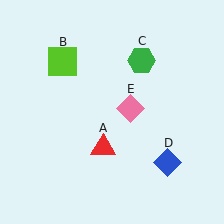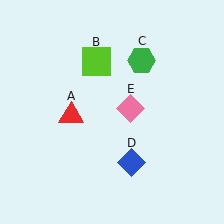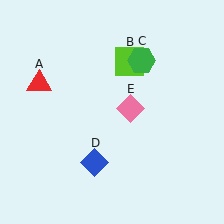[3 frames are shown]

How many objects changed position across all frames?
3 objects changed position: red triangle (object A), lime square (object B), blue diamond (object D).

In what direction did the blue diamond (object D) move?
The blue diamond (object D) moved left.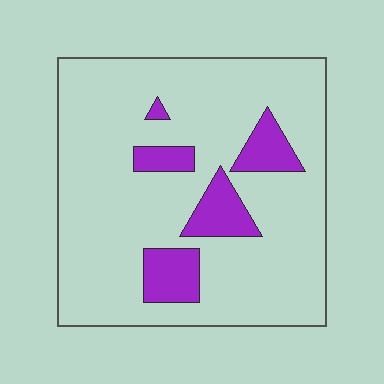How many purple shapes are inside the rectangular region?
5.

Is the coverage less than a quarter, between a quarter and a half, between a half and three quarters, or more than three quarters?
Less than a quarter.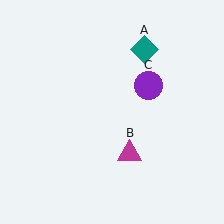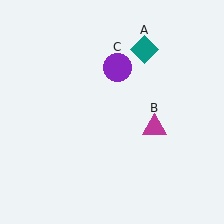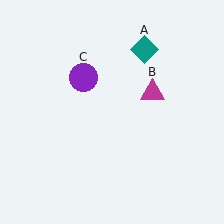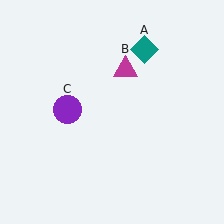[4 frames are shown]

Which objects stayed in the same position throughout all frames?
Teal diamond (object A) remained stationary.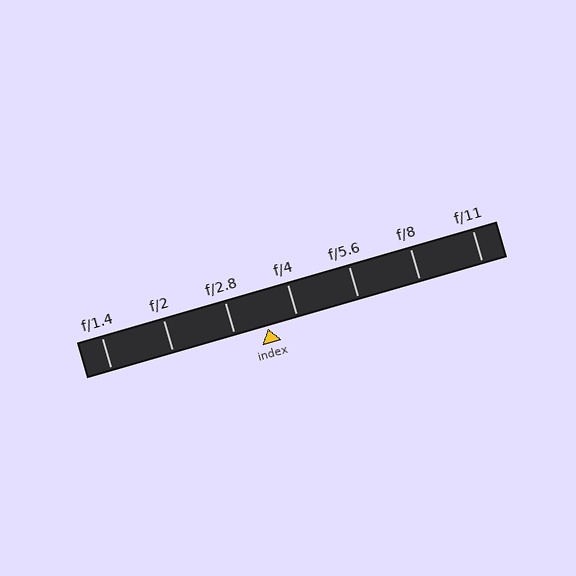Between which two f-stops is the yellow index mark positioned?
The index mark is between f/2.8 and f/4.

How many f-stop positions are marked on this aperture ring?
There are 7 f-stop positions marked.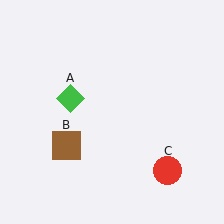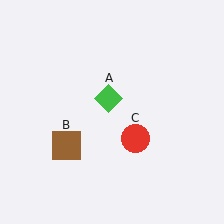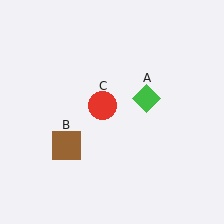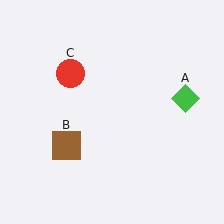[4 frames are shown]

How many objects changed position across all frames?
2 objects changed position: green diamond (object A), red circle (object C).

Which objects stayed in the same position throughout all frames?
Brown square (object B) remained stationary.